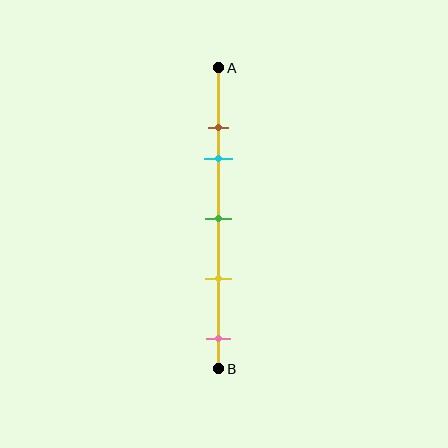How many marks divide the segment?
There are 5 marks dividing the segment.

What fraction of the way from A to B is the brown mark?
The brown mark is approximately 20% (0.2) of the way from A to B.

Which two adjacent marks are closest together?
The brown and cyan marks are the closest adjacent pair.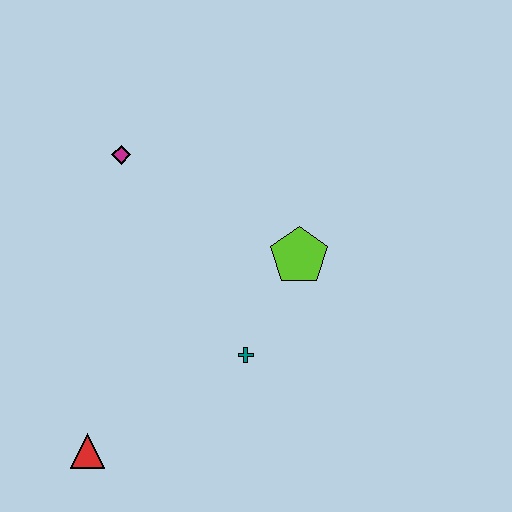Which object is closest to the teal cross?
The lime pentagon is closest to the teal cross.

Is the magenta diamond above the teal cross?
Yes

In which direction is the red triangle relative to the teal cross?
The red triangle is to the left of the teal cross.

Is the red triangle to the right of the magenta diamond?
No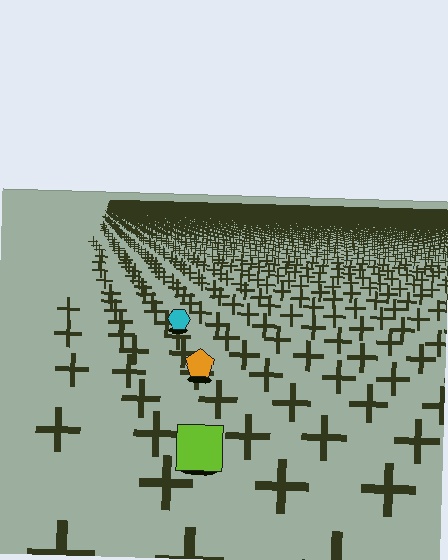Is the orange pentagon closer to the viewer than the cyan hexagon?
Yes. The orange pentagon is closer — you can tell from the texture gradient: the ground texture is coarser near it.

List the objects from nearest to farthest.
From nearest to farthest: the lime square, the orange pentagon, the cyan hexagon.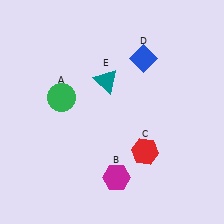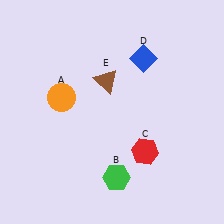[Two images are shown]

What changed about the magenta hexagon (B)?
In Image 1, B is magenta. In Image 2, it changed to green.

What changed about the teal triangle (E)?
In Image 1, E is teal. In Image 2, it changed to brown.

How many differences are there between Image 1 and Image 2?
There are 3 differences between the two images.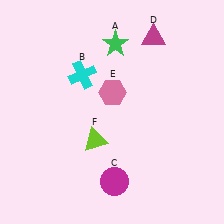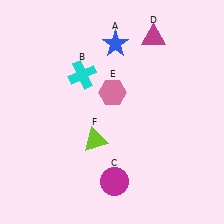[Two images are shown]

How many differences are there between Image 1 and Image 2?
There is 1 difference between the two images.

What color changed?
The star (A) changed from green in Image 1 to blue in Image 2.